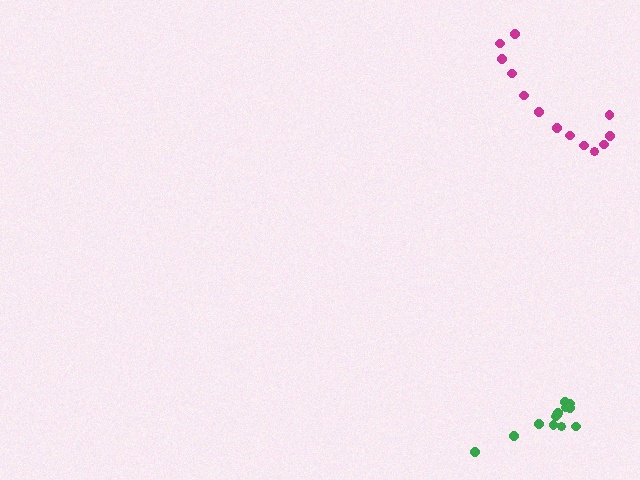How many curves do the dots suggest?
There are 2 distinct paths.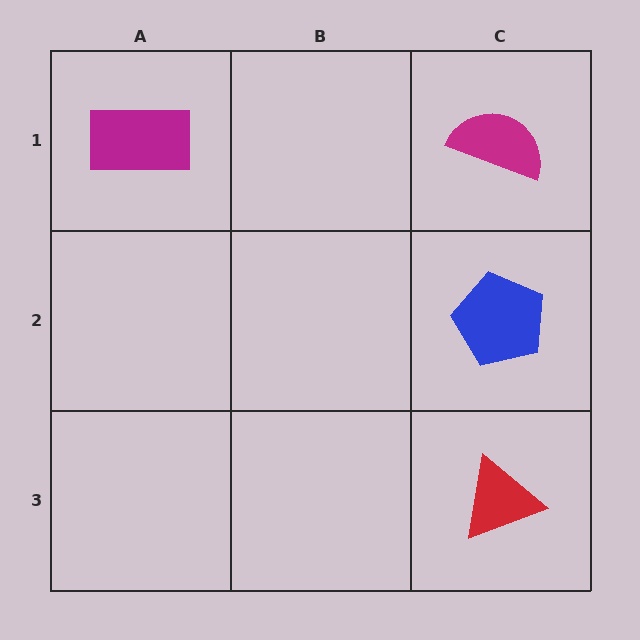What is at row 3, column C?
A red triangle.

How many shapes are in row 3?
1 shape.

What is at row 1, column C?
A magenta semicircle.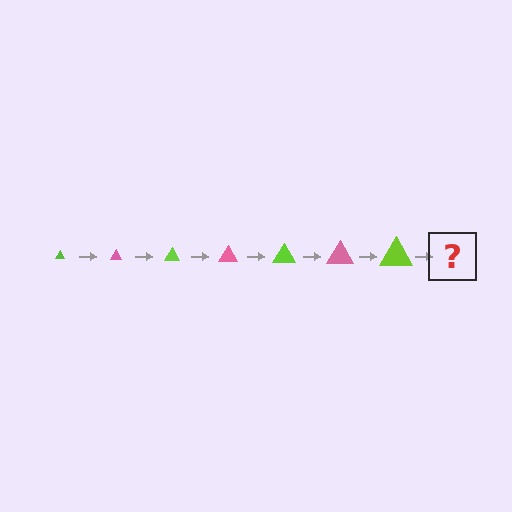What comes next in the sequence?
The next element should be a pink triangle, larger than the previous one.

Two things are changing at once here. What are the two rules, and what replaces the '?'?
The two rules are that the triangle grows larger each step and the color cycles through lime and pink. The '?' should be a pink triangle, larger than the previous one.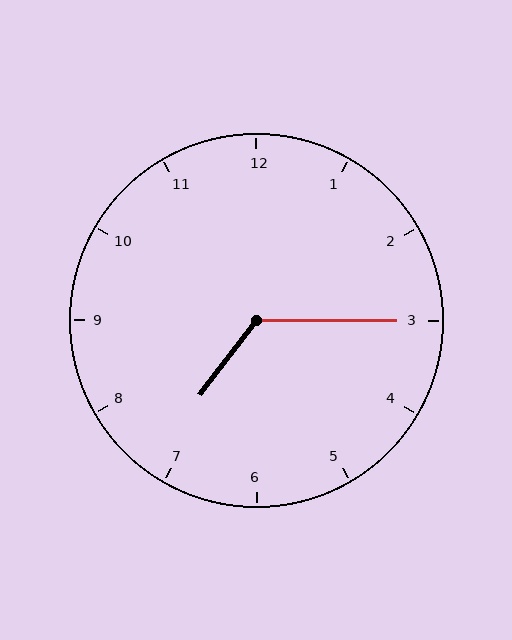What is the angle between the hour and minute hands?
Approximately 128 degrees.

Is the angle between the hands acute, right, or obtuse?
It is obtuse.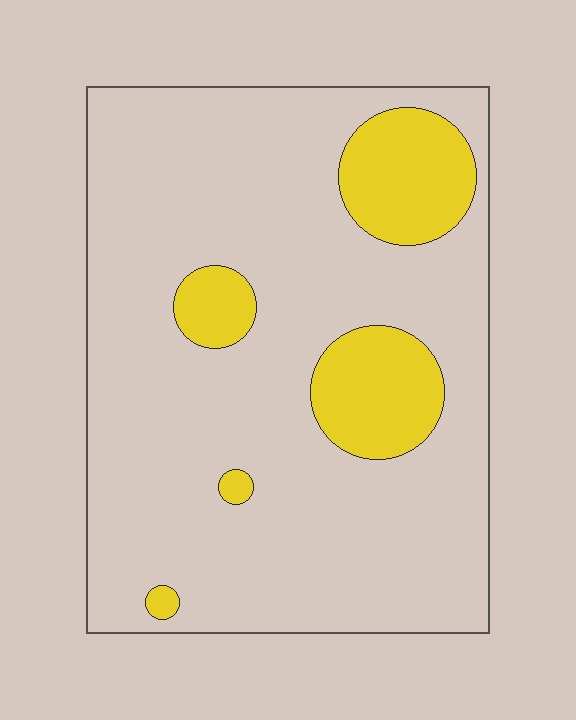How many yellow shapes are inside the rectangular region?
5.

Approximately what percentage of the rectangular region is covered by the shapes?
Approximately 15%.